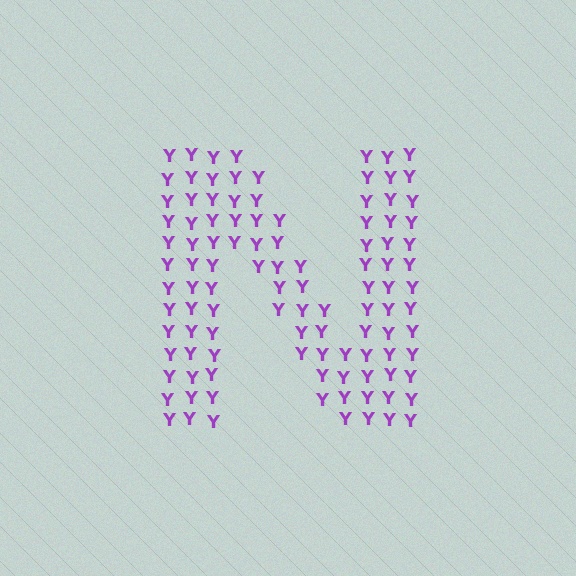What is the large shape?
The large shape is the letter N.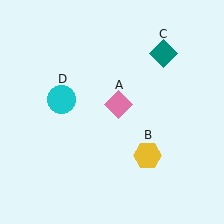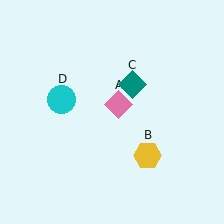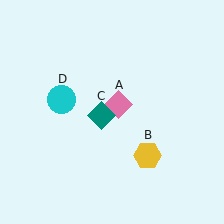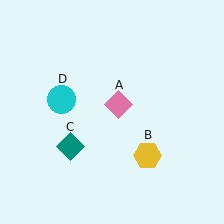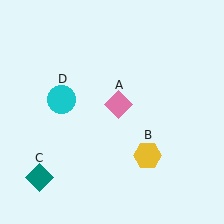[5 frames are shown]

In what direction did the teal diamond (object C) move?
The teal diamond (object C) moved down and to the left.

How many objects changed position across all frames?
1 object changed position: teal diamond (object C).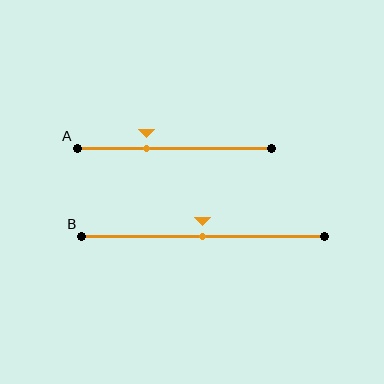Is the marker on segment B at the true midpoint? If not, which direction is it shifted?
Yes, the marker on segment B is at the true midpoint.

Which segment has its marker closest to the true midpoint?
Segment B has its marker closest to the true midpoint.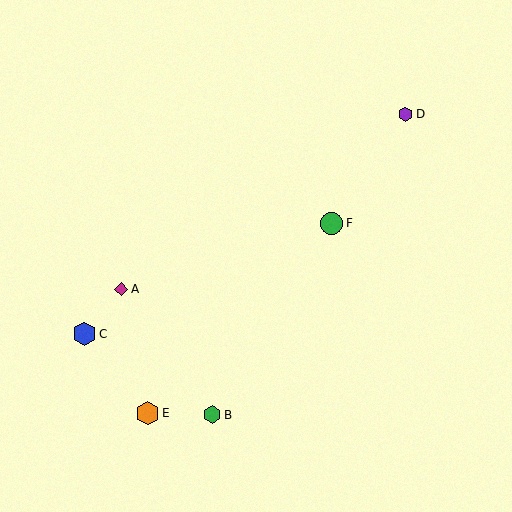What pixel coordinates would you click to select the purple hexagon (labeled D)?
Click at (406, 114) to select the purple hexagon D.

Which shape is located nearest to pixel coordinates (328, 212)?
The green circle (labeled F) at (332, 223) is nearest to that location.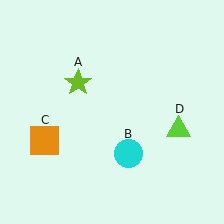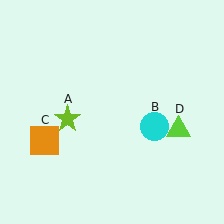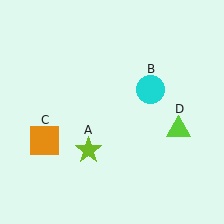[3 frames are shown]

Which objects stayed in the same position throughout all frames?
Orange square (object C) and lime triangle (object D) remained stationary.